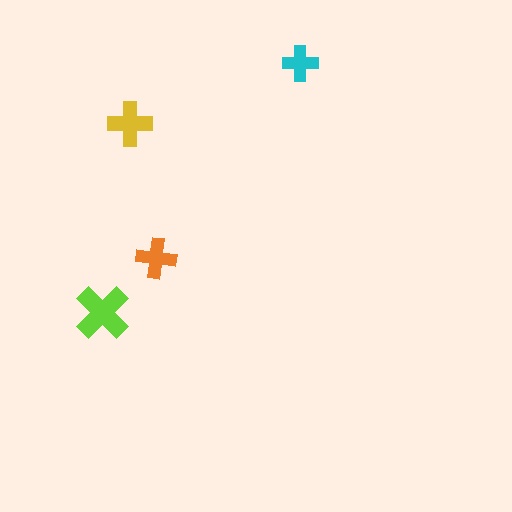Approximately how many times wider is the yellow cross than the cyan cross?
About 1.5 times wider.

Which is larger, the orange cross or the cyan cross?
The orange one.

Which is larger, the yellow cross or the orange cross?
The yellow one.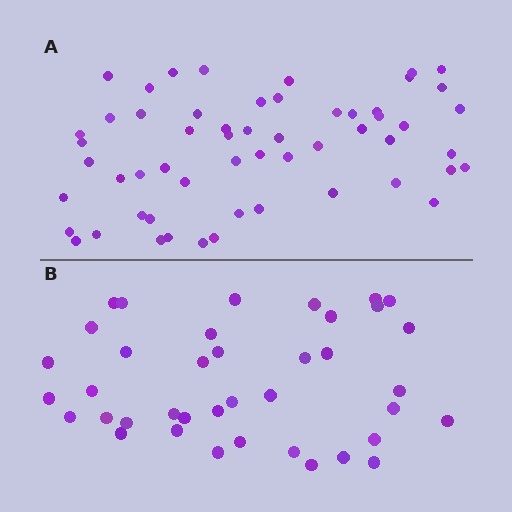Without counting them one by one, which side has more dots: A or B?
Region A (the top region) has more dots.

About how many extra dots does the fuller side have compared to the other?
Region A has approximately 15 more dots than region B.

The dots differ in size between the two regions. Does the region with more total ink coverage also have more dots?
No. Region B has more total ink coverage because its dots are larger, but region A actually contains more individual dots. Total area can be misleading — the number of items is what matters here.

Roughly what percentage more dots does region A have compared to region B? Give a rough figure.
About 45% more.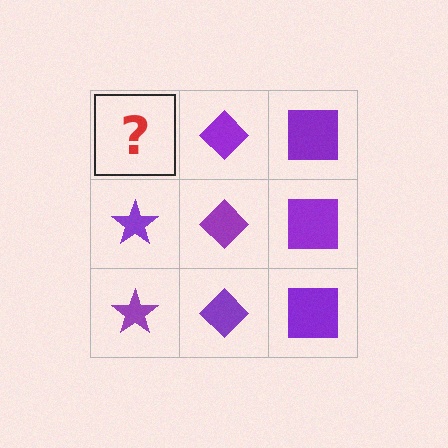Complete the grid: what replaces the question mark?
The question mark should be replaced with a purple star.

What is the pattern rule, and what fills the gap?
The rule is that each column has a consistent shape. The gap should be filled with a purple star.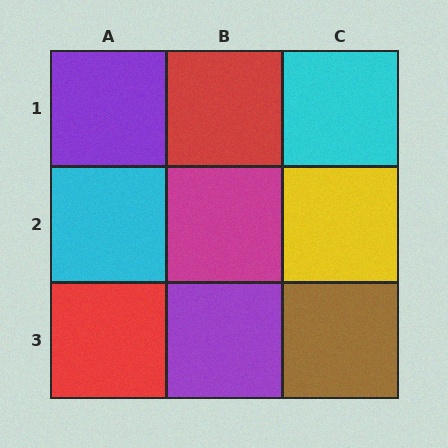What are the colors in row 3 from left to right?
Red, purple, brown.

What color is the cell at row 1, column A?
Purple.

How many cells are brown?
1 cell is brown.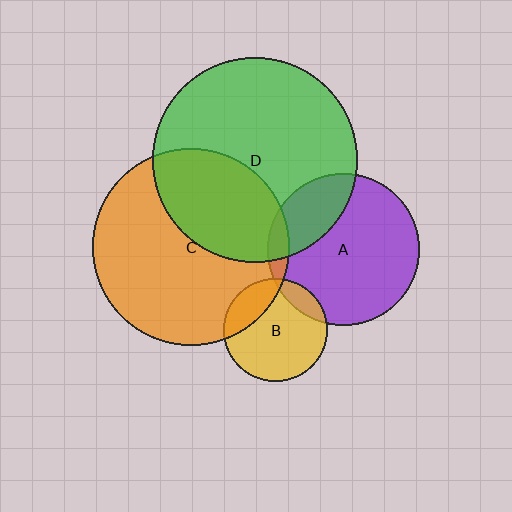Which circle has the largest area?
Circle D (green).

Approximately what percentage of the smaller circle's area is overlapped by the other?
Approximately 35%.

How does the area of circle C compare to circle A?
Approximately 1.7 times.